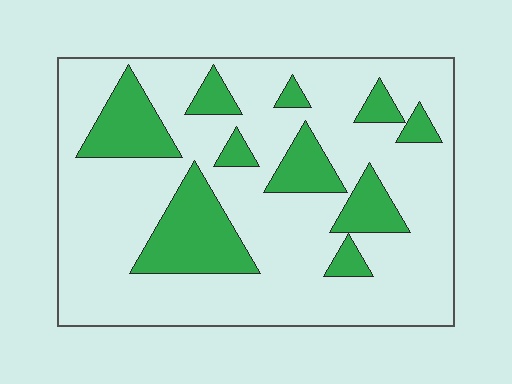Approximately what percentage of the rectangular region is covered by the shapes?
Approximately 25%.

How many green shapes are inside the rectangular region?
10.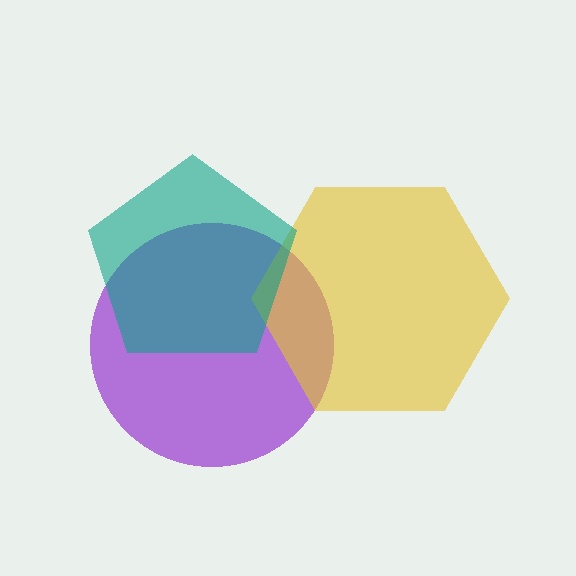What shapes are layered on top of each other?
The layered shapes are: a purple circle, a yellow hexagon, a teal pentagon.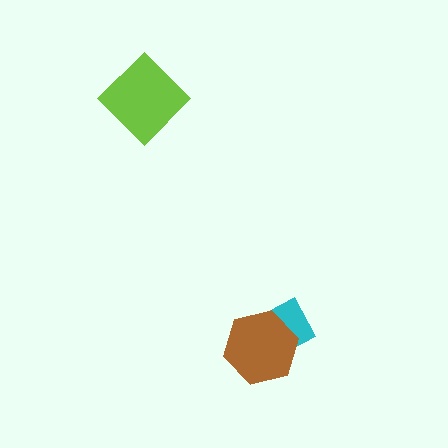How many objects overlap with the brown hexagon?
1 object overlaps with the brown hexagon.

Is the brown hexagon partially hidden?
No, no other shape covers it.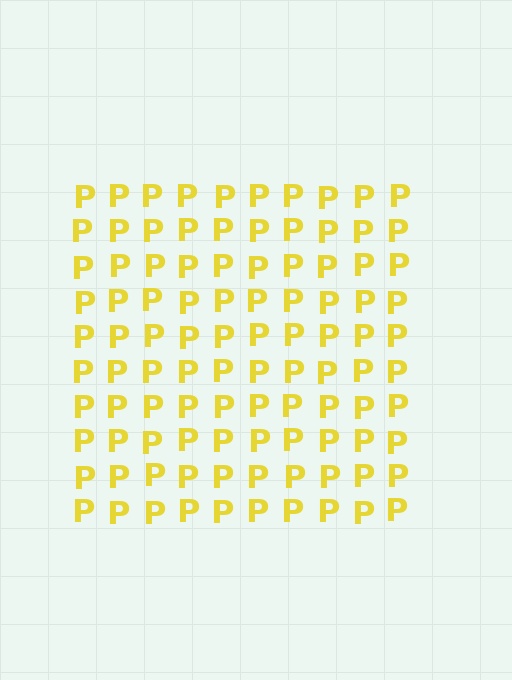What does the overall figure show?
The overall figure shows a square.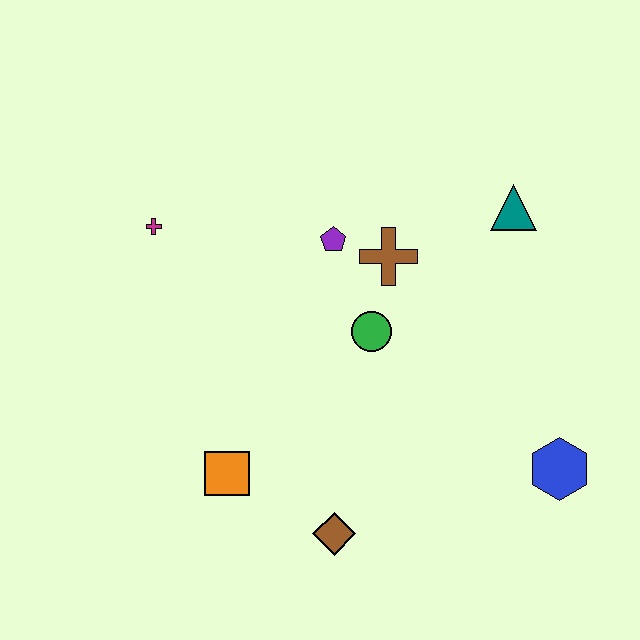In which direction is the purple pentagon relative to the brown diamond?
The purple pentagon is above the brown diamond.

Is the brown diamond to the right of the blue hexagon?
No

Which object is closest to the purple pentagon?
The brown cross is closest to the purple pentagon.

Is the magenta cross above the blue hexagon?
Yes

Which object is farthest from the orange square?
The teal triangle is farthest from the orange square.